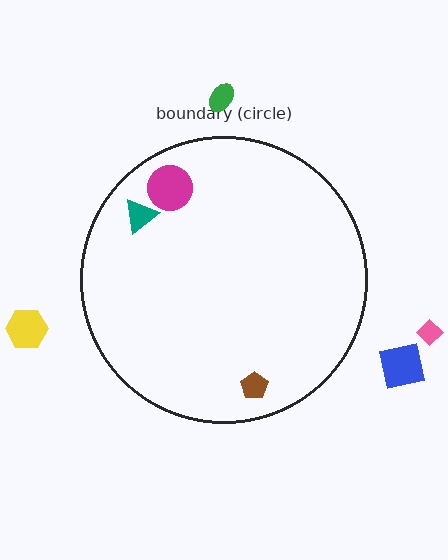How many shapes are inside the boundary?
3 inside, 4 outside.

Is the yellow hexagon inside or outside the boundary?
Outside.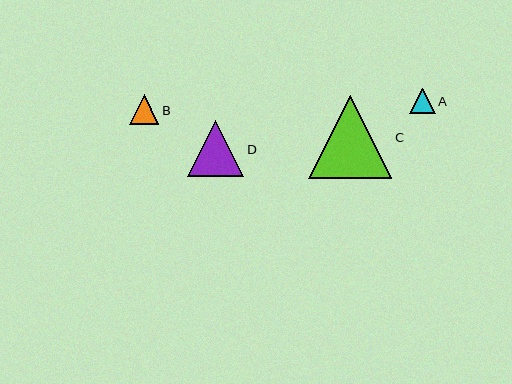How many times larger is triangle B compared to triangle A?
Triangle B is approximately 1.2 times the size of triangle A.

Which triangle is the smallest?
Triangle A is the smallest with a size of approximately 25 pixels.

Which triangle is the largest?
Triangle C is the largest with a size of approximately 83 pixels.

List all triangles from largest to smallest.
From largest to smallest: C, D, B, A.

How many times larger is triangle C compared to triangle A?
Triangle C is approximately 3.3 times the size of triangle A.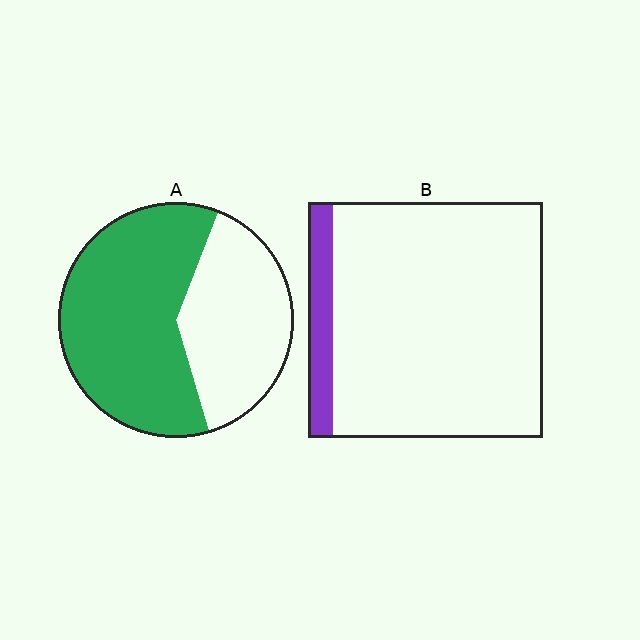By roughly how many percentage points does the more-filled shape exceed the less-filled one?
By roughly 50 percentage points (A over B).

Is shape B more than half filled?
No.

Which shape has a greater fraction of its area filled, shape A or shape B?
Shape A.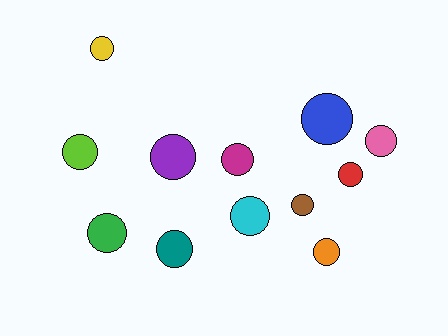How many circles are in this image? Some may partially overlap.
There are 12 circles.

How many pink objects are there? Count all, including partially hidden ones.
There is 1 pink object.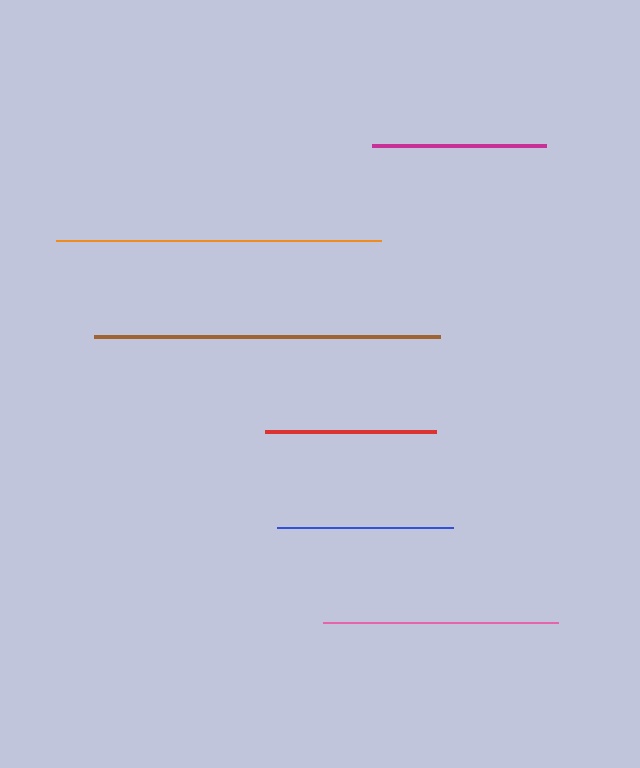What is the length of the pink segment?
The pink segment is approximately 235 pixels long.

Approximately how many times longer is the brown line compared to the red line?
The brown line is approximately 2.0 times the length of the red line.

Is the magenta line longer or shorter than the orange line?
The orange line is longer than the magenta line.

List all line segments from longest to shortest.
From longest to shortest: brown, orange, pink, blue, magenta, red.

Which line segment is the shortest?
The red line is the shortest at approximately 171 pixels.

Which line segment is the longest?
The brown line is the longest at approximately 346 pixels.